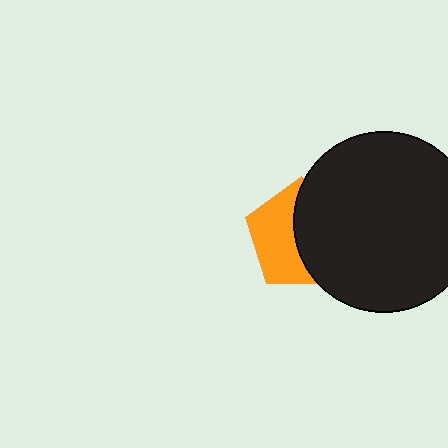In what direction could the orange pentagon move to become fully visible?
The orange pentagon could move left. That would shift it out from behind the black circle entirely.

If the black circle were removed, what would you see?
You would see the complete orange pentagon.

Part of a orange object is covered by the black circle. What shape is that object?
It is a pentagon.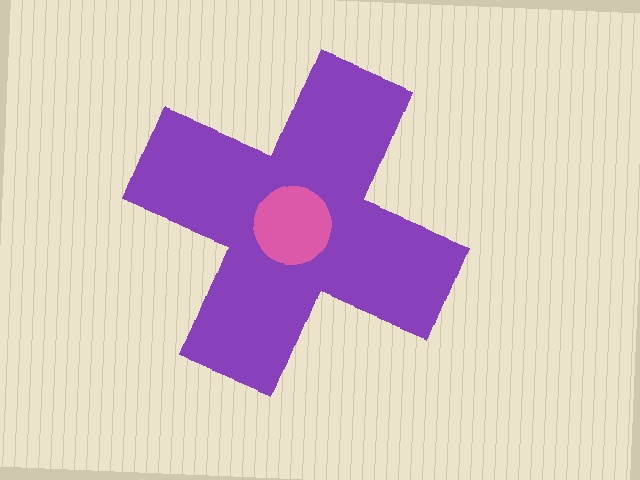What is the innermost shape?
The pink circle.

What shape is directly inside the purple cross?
The pink circle.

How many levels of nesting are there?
2.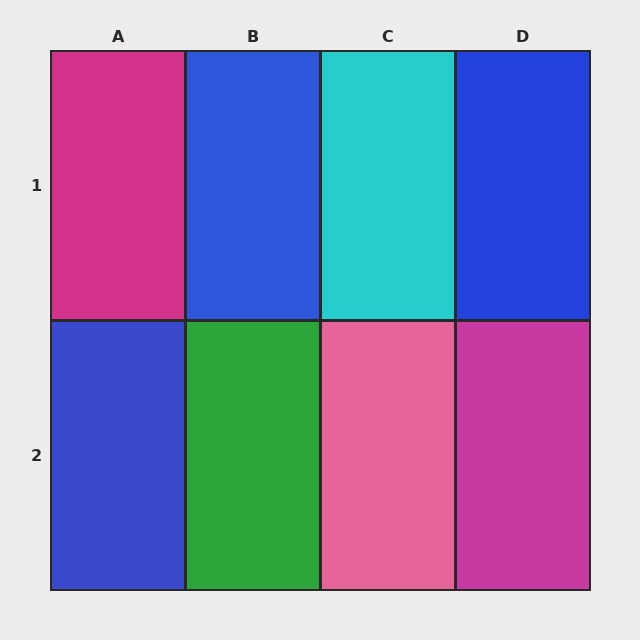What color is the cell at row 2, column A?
Blue.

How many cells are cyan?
1 cell is cyan.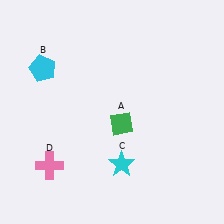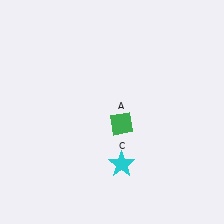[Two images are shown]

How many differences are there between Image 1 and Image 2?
There are 2 differences between the two images.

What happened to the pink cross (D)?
The pink cross (D) was removed in Image 2. It was in the bottom-left area of Image 1.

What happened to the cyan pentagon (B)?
The cyan pentagon (B) was removed in Image 2. It was in the top-left area of Image 1.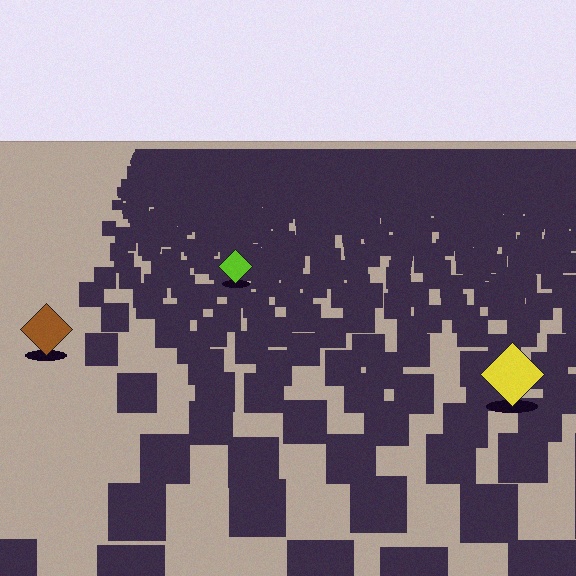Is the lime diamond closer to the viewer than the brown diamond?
No. The brown diamond is closer — you can tell from the texture gradient: the ground texture is coarser near it.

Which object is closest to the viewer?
The yellow diamond is closest. The texture marks near it are larger and more spread out.